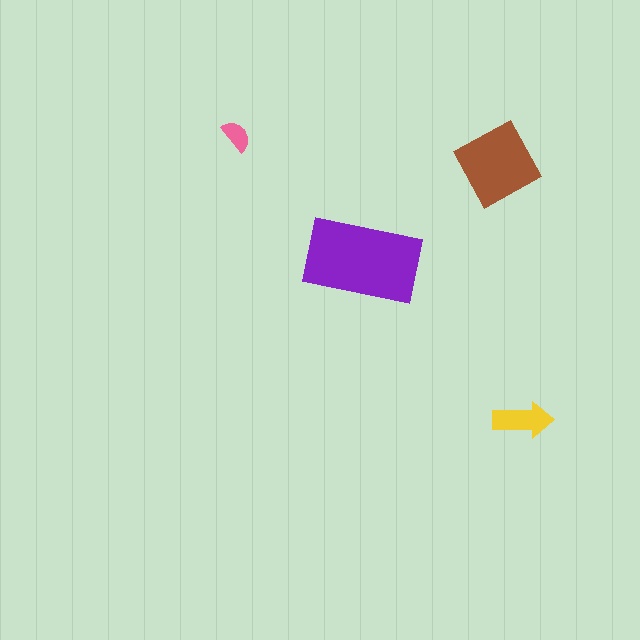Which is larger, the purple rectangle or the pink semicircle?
The purple rectangle.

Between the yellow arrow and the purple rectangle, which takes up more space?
The purple rectangle.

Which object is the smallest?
The pink semicircle.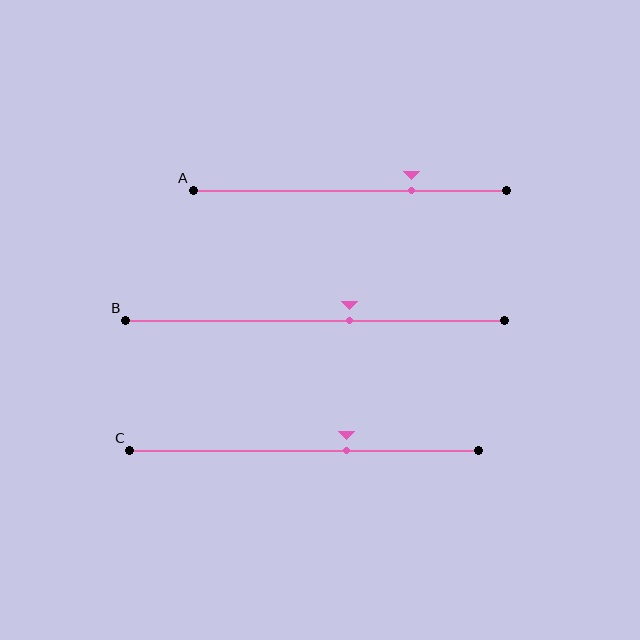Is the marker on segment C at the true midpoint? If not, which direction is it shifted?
No, the marker on segment C is shifted to the right by about 12% of the segment length.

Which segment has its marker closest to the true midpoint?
Segment B has its marker closest to the true midpoint.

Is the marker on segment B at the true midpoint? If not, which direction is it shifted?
No, the marker on segment B is shifted to the right by about 9% of the segment length.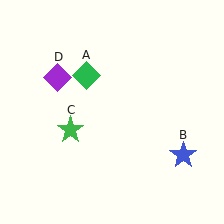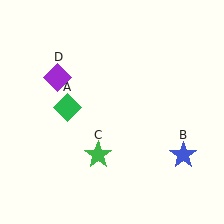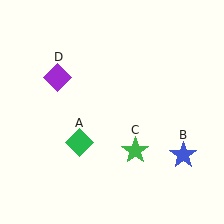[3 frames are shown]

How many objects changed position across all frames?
2 objects changed position: green diamond (object A), green star (object C).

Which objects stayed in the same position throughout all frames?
Blue star (object B) and purple diamond (object D) remained stationary.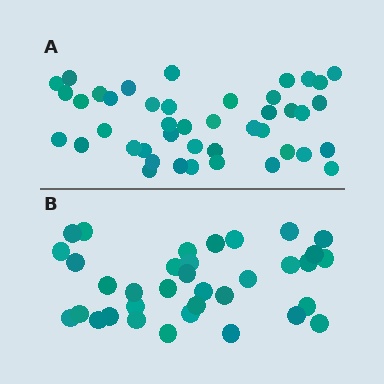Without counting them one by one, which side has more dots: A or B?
Region A (the top region) has more dots.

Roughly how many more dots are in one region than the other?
Region A has roughly 8 or so more dots than region B.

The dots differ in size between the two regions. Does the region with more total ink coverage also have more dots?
No. Region B has more total ink coverage because its dots are larger, but region A actually contains more individual dots. Total area can be misleading — the number of items is what matters here.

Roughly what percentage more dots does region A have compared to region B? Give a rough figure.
About 25% more.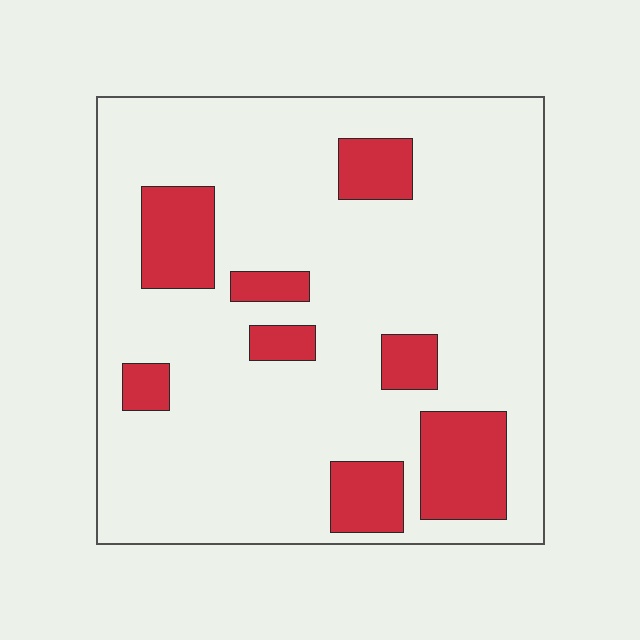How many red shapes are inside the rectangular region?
8.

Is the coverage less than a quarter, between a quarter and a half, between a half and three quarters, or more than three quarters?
Less than a quarter.